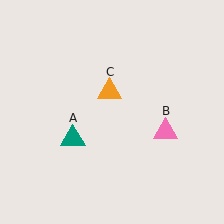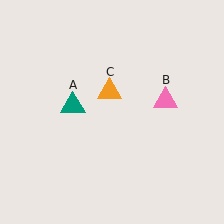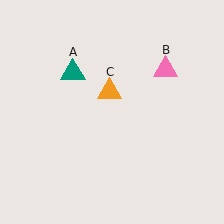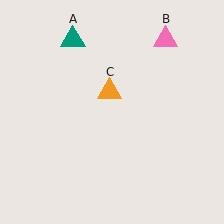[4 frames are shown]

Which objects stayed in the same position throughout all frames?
Orange triangle (object C) remained stationary.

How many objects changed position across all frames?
2 objects changed position: teal triangle (object A), pink triangle (object B).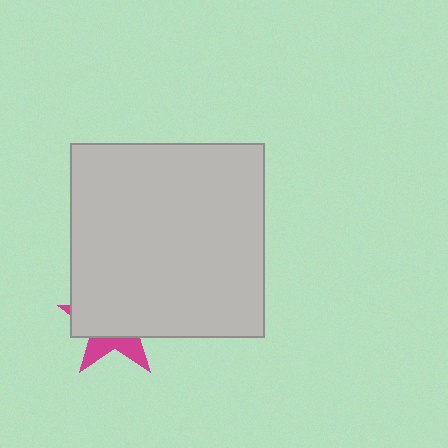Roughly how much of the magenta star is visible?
A small part of it is visible (roughly 31%).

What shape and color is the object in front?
The object in front is a light gray rectangle.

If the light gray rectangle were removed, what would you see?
You would see the complete magenta star.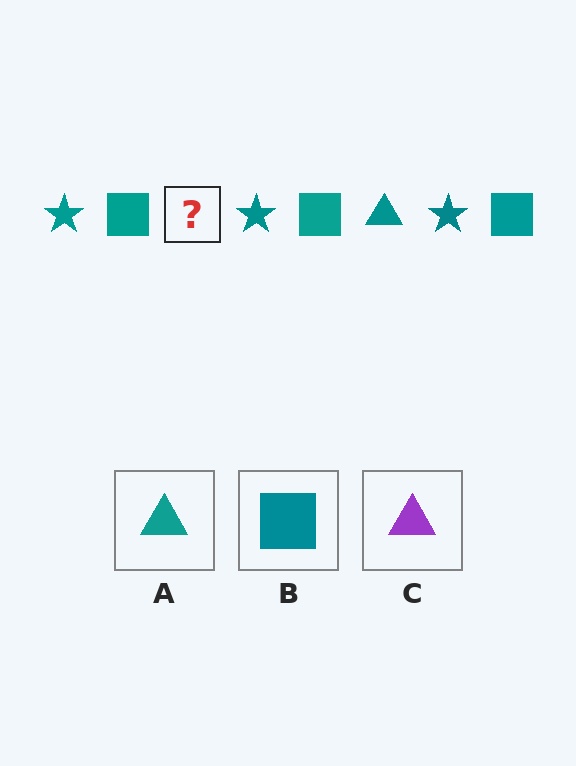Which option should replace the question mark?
Option A.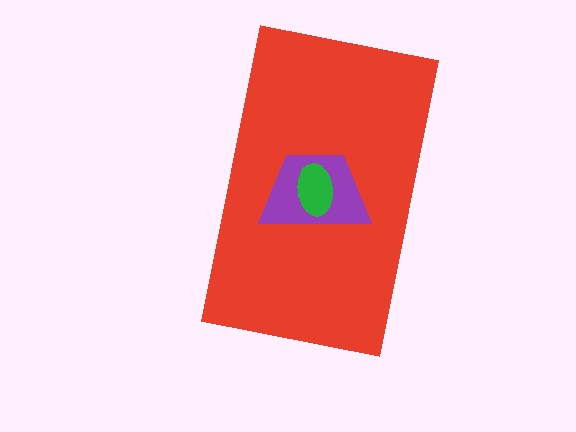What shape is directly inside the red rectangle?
The purple trapezoid.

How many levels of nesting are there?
3.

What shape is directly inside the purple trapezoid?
The green ellipse.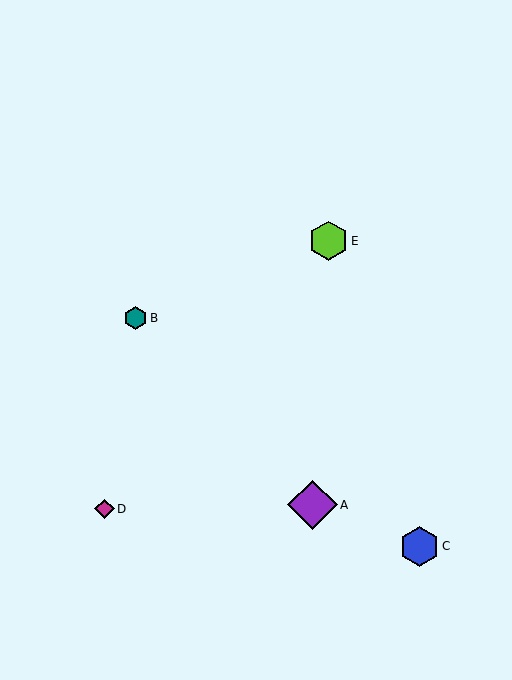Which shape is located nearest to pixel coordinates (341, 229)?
The lime hexagon (labeled E) at (328, 241) is nearest to that location.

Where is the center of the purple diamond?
The center of the purple diamond is at (312, 505).